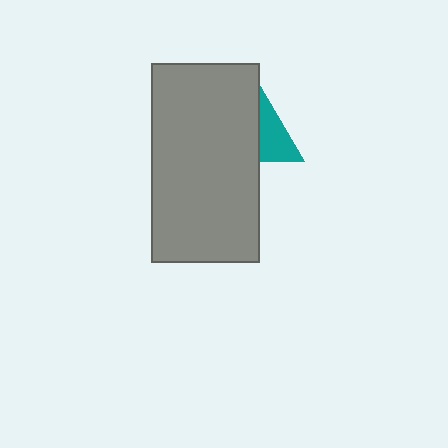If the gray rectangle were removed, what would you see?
You would see the complete teal triangle.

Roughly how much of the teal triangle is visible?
A small part of it is visible (roughly 35%).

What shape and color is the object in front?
The object in front is a gray rectangle.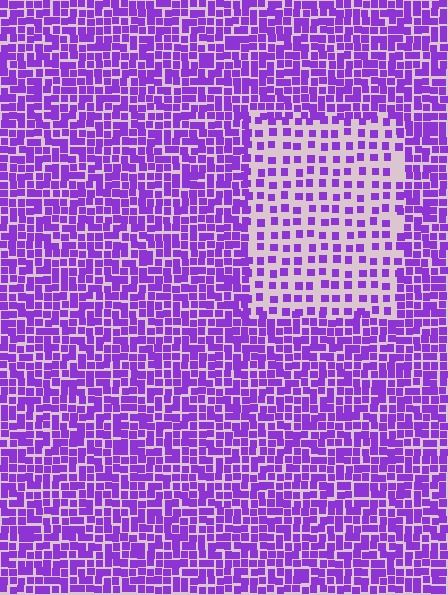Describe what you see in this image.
The image contains small purple elements arranged at two different densities. A rectangle-shaped region is visible where the elements are less densely packed than the surrounding area.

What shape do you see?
I see a rectangle.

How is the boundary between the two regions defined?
The boundary is defined by a change in element density (approximately 2.2x ratio). All elements are the same color, size, and shape.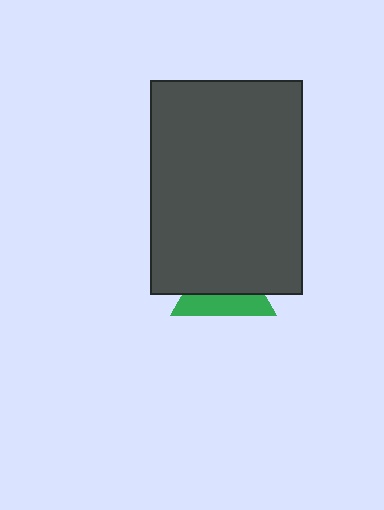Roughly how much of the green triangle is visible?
A small part of it is visible (roughly 38%).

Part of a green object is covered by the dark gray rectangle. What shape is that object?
It is a triangle.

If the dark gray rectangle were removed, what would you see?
You would see the complete green triangle.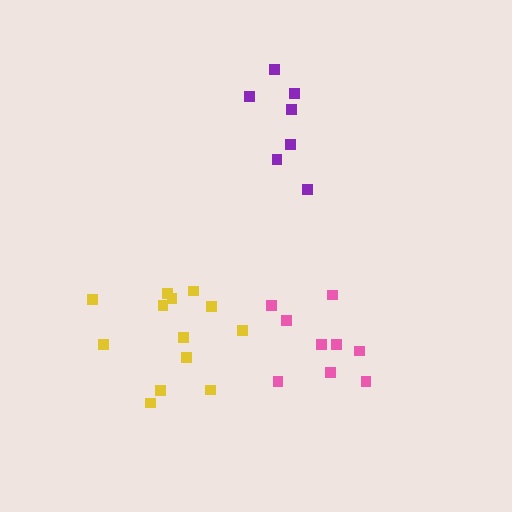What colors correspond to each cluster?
The clusters are colored: pink, purple, yellow.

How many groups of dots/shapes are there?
There are 3 groups.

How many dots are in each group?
Group 1: 9 dots, Group 2: 7 dots, Group 3: 13 dots (29 total).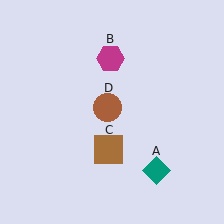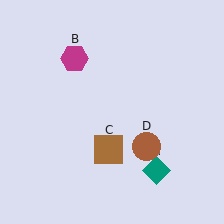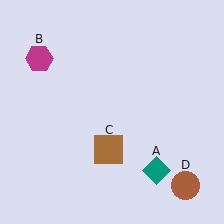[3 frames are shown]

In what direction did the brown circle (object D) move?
The brown circle (object D) moved down and to the right.